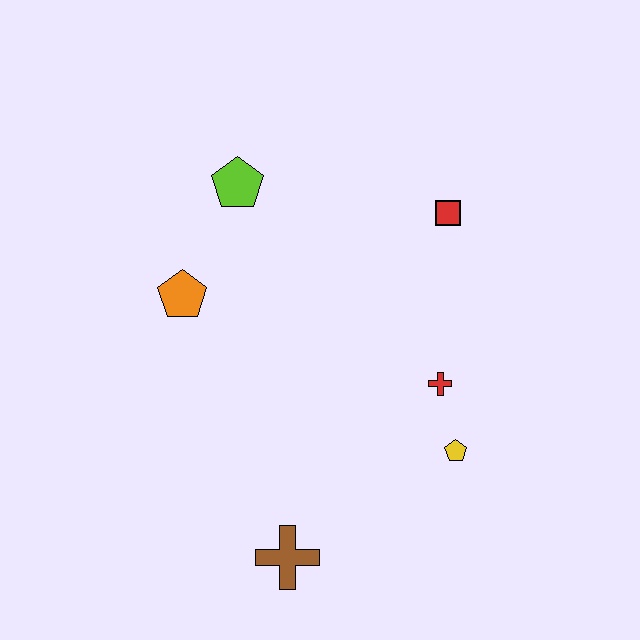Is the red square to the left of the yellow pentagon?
Yes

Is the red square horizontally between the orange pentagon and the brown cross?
No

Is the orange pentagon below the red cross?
No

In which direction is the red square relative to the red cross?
The red square is above the red cross.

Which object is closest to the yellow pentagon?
The red cross is closest to the yellow pentagon.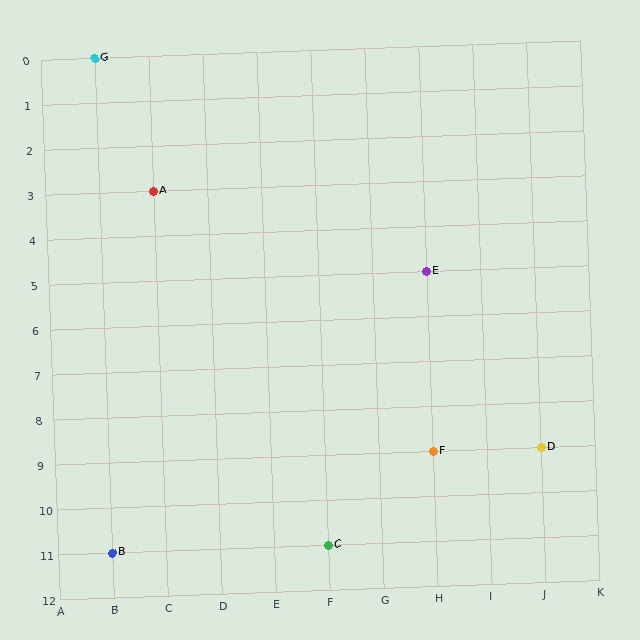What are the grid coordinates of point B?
Point B is at grid coordinates (B, 11).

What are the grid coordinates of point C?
Point C is at grid coordinates (F, 11).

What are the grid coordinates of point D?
Point D is at grid coordinates (J, 9).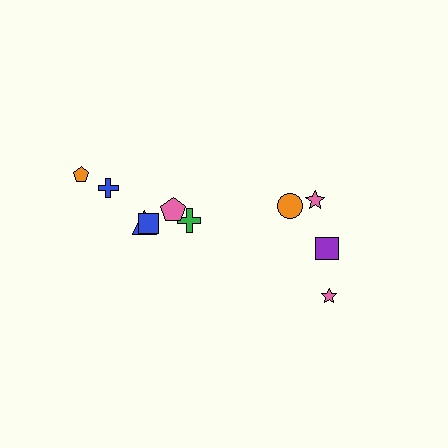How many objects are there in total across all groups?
There are 10 objects.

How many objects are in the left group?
There are 6 objects.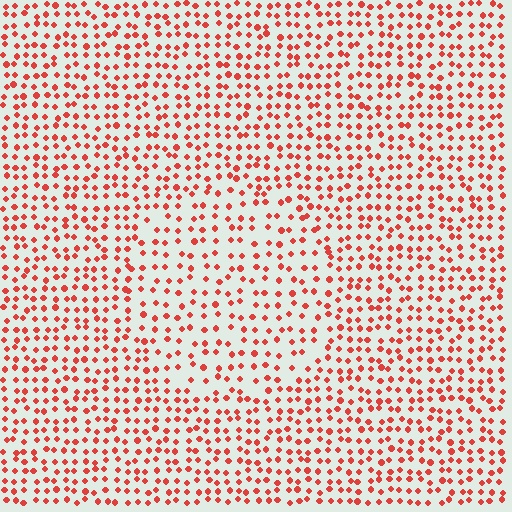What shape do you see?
I see a circle.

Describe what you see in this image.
The image contains small red elements arranged at two different densities. A circle-shaped region is visible where the elements are less densely packed than the surrounding area.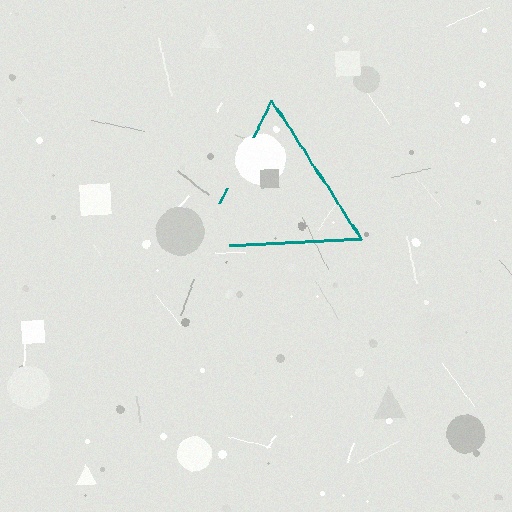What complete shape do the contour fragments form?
The contour fragments form a triangle.